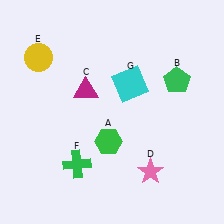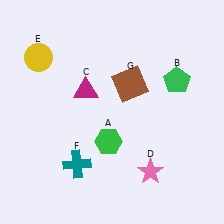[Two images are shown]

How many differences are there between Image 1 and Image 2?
There are 2 differences between the two images.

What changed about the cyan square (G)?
In Image 1, G is cyan. In Image 2, it changed to brown.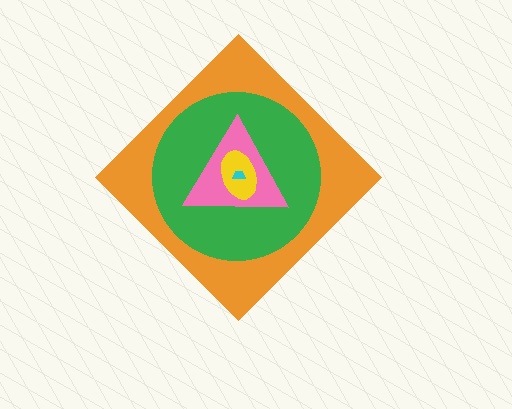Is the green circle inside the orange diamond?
Yes.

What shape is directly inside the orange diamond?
The green circle.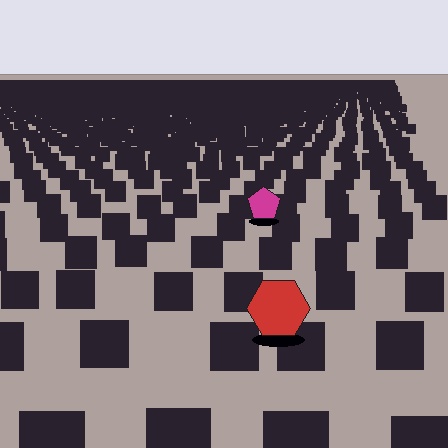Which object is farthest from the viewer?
The magenta pentagon is farthest from the viewer. It appears smaller and the ground texture around it is denser.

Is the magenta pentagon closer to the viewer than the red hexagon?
No. The red hexagon is closer — you can tell from the texture gradient: the ground texture is coarser near it.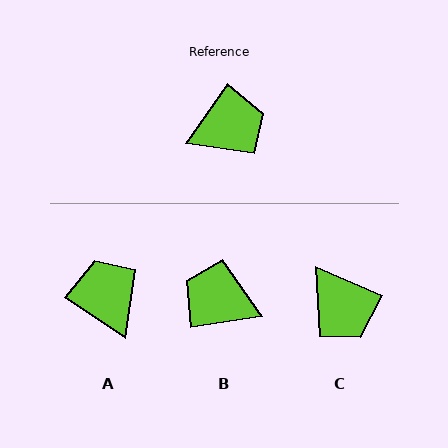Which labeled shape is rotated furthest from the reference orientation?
B, about 133 degrees away.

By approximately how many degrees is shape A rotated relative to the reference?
Approximately 91 degrees counter-clockwise.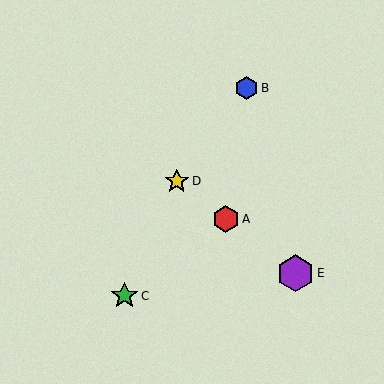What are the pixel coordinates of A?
Object A is at (226, 219).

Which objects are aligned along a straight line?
Objects A, D, E are aligned along a straight line.